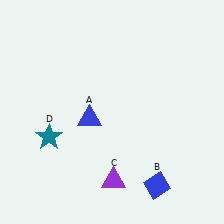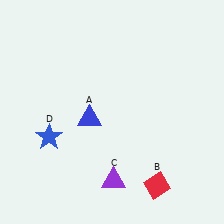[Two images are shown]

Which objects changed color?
B changed from blue to red. D changed from teal to blue.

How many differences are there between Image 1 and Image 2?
There are 2 differences between the two images.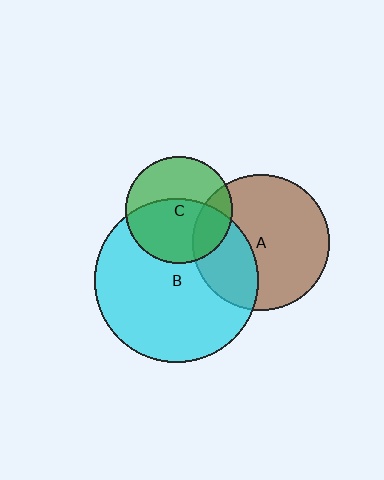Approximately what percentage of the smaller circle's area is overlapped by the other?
Approximately 20%.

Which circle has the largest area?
Circle B (cyan).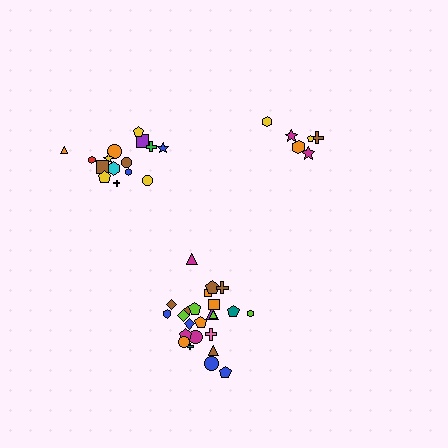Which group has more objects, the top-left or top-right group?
The top-left group.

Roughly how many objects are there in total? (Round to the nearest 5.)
Roughly 45 objects in total.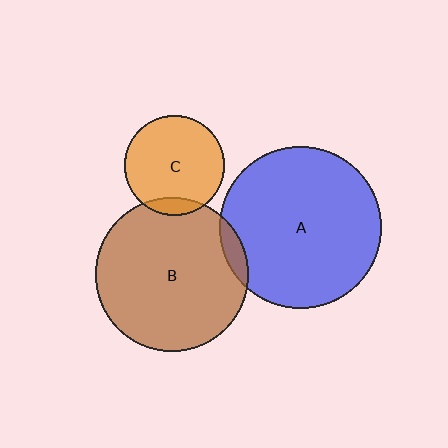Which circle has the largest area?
Circle A (blue).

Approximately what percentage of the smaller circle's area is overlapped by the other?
Approximately 10%.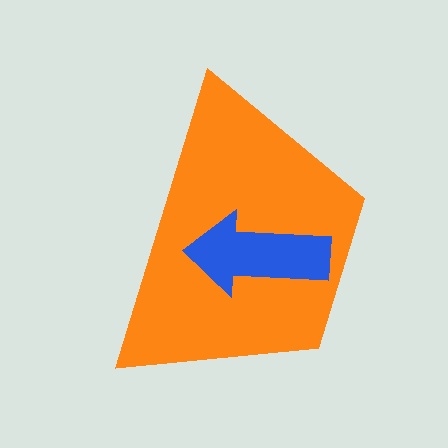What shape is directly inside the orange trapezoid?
The blue arrow.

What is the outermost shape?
The orange trapezoid.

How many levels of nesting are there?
2.